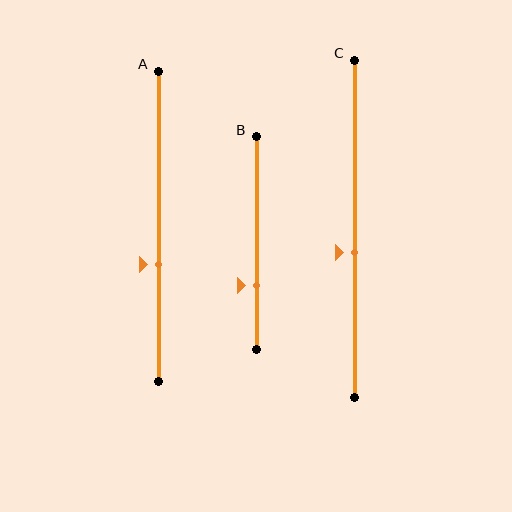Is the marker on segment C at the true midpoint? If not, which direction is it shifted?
No, the marker on segment C is shifted downward by about 7% of the segment length.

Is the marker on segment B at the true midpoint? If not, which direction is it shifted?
No, the marker on segment B is shifted downward by about 20% of the segment length.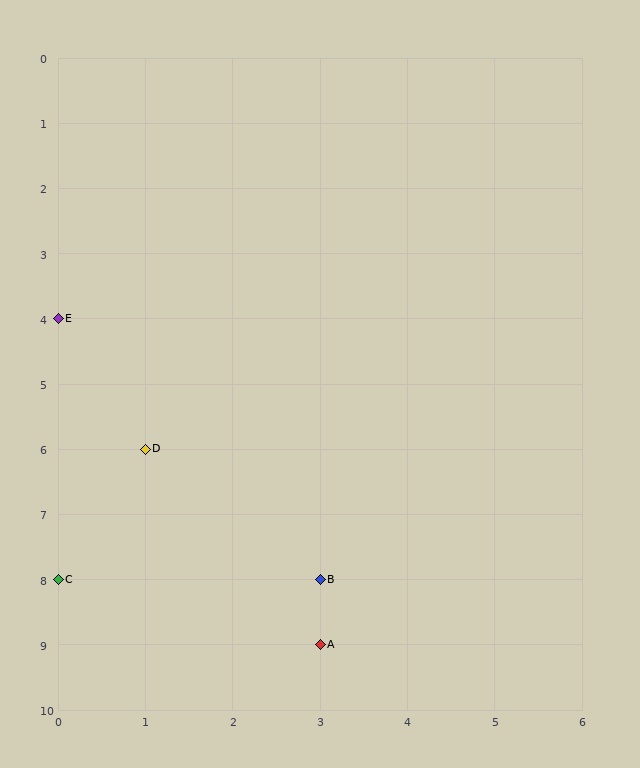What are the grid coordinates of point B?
Point B is at grid coordinates (3, 8).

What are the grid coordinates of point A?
Point A is at grid coordinates (3, 9).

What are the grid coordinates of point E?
Point E is at grid coordinates (0, 4).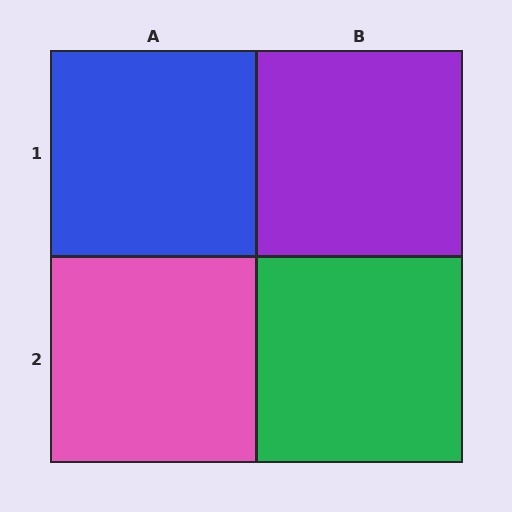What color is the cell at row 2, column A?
Pink.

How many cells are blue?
1 cell is blue.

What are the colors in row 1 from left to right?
Blue, purple.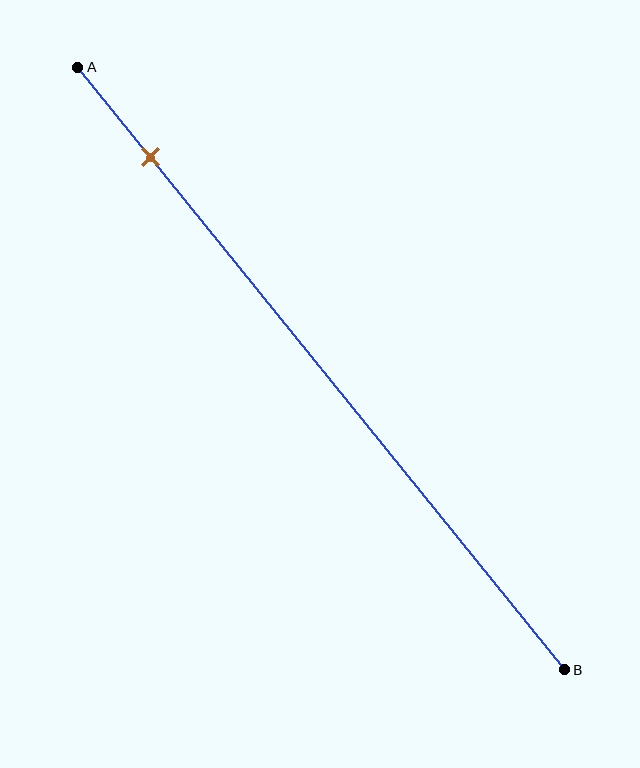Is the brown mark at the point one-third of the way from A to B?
No, the mark is at about 15% from A, not at the 33% one-third point.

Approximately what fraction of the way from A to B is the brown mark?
The brown mark is approximately 15% of the way from A to B.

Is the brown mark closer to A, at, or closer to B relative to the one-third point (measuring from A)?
The brown mark is closer to point A than the one-third point of segment AB.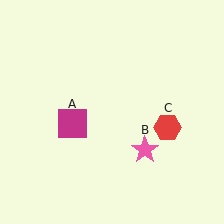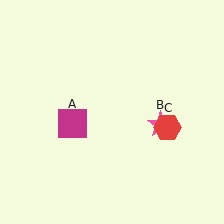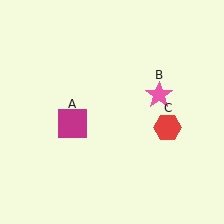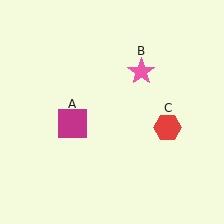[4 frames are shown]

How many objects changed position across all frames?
1 object changed position: pink star (object B).